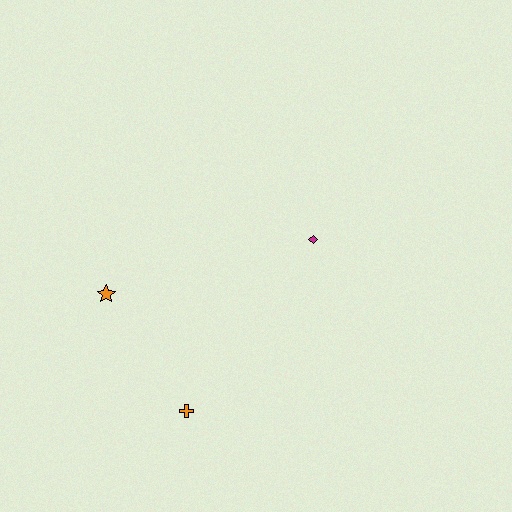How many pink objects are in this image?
There are no pink objects.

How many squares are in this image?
There are no squares.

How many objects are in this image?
There are 3 objects.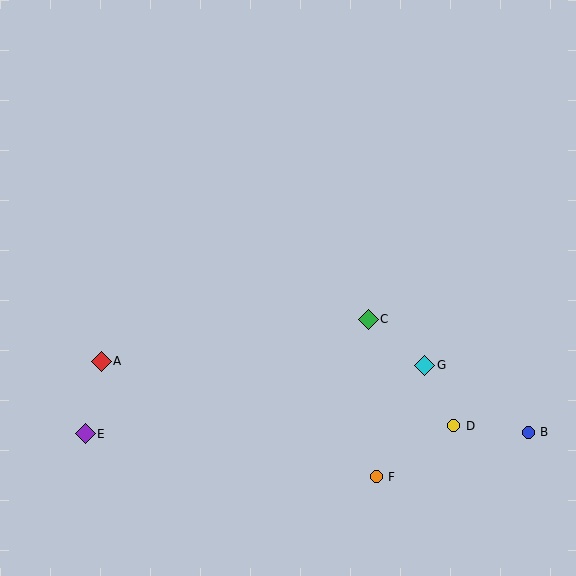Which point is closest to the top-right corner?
Point C is closest to the top-right corner.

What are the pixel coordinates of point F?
Point F is at (376, 477).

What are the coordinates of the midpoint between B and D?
The midpoint between B and D is at (491, 429).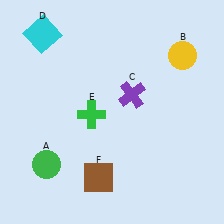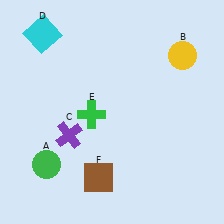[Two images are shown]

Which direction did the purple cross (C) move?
The purple cross (C) moved left.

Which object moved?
The purple cross (C) moved left.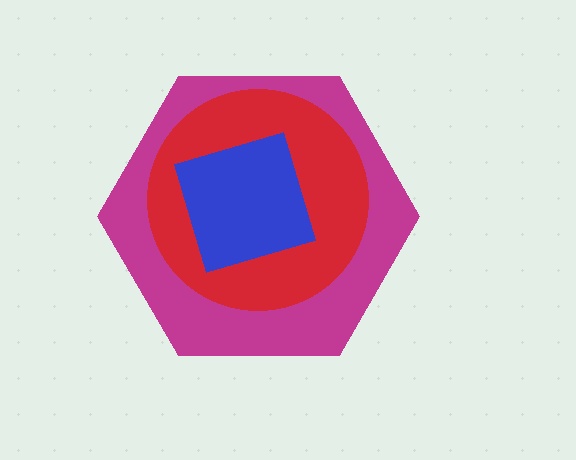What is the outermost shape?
The magenta hexagon.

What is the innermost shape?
The blue square.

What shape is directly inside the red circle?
The blue square.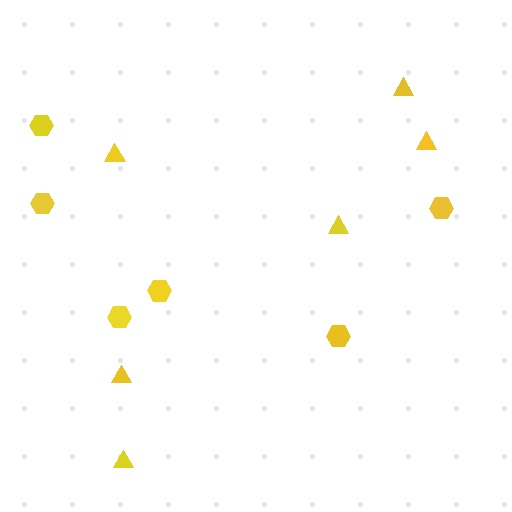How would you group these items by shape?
There are 2 groups: one group of hexagons (6) and one group of triangles (6).